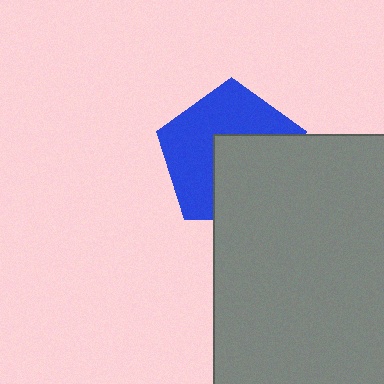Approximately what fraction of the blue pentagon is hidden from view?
Roughly 45% of the blue pentagon is hidden behind the gray rectangle.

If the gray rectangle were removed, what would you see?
You would see the complete blue pentagon.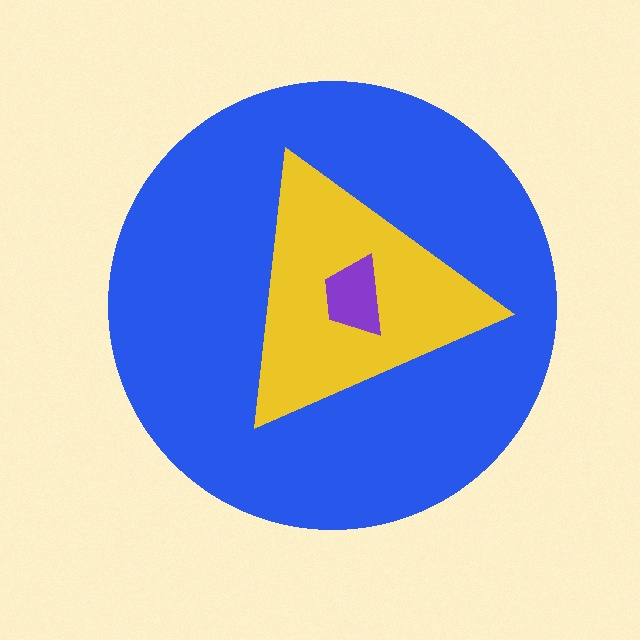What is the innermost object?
The purple trapezoid.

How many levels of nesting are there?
3.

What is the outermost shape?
The blue circle.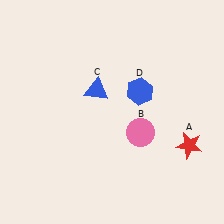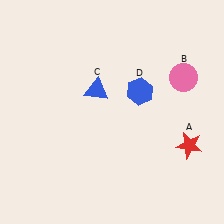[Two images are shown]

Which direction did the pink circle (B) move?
The pink circle (B) moved up.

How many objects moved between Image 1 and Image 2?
1 object moved between the two images.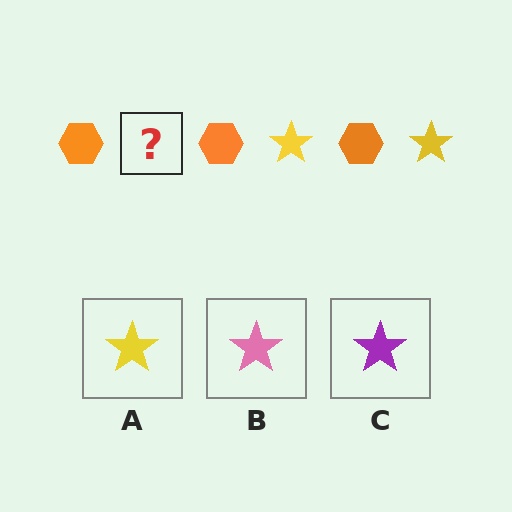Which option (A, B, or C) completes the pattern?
A.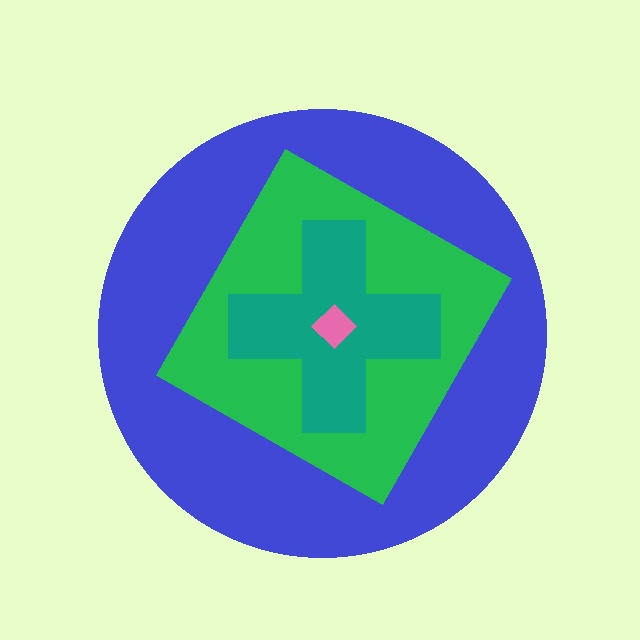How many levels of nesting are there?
4.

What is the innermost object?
The pink diamond.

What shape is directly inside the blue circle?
The green square.